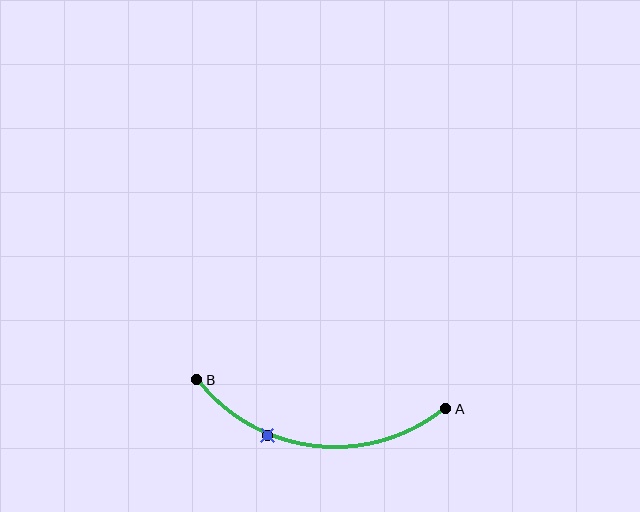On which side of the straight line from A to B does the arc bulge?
The arc bulges below the straight line connecting A and B.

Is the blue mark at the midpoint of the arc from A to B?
No. The blue mark lies on the arc but is closer to endpoint B. The arc midpoint would be at the point on the curve equidistant along the arc from both A and B.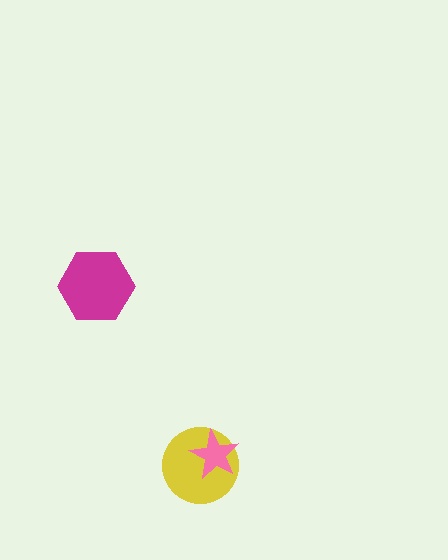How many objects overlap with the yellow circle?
1 object overlaps with the yellow circle.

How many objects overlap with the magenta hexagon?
0 objects overlap with the magenta hexagon.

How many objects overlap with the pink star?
1 object overlaps with the pink star.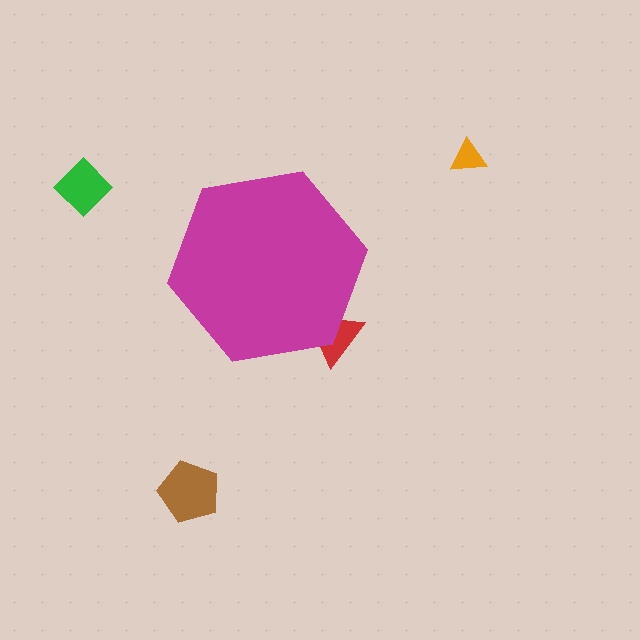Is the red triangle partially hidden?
Yes, the red triangle is partially hidden behind the magenta hexagon.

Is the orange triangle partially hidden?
No, the orange triangle is fully visible.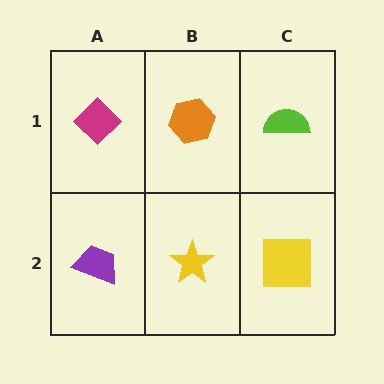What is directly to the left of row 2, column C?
A yellow star.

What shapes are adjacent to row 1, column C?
A yellow square (row 2, column C), an orange hexagon (row 1, column B).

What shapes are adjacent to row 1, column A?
A purple trapezoid (row 2, column A), an orange hexagon (row 1, column B).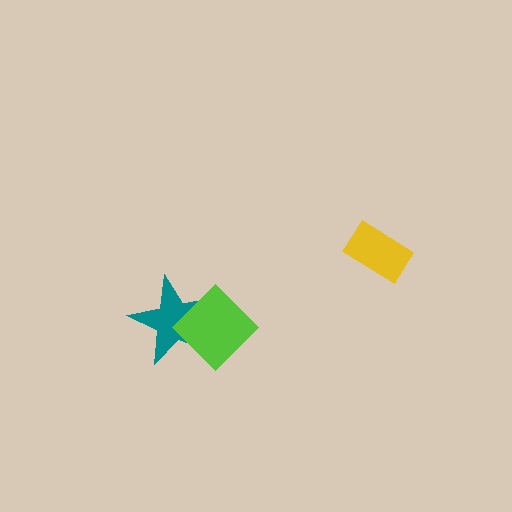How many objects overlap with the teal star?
1 object overlaps with the teal star.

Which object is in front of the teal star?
The lime diamond is in front of the teal star.